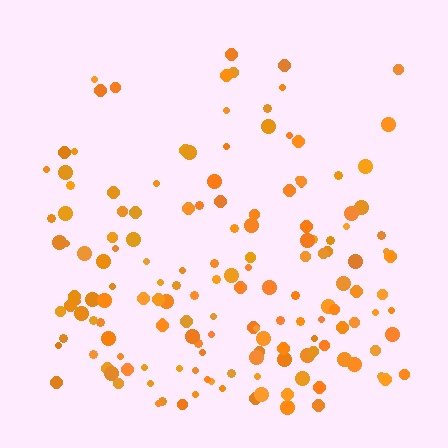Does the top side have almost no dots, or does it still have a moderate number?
Still a moderate number, just noticeably fewer than the bottom.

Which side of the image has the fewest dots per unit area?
The top.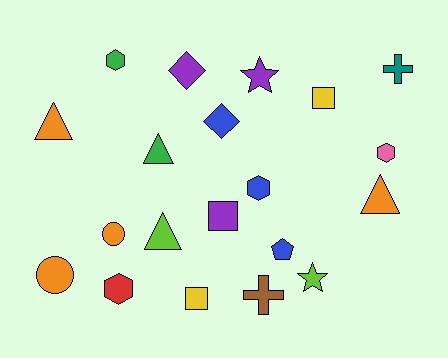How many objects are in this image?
There are 20 objects.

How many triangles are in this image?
There are 4 triangles.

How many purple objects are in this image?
There are 3 purple objects.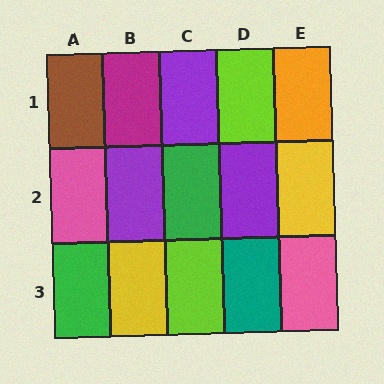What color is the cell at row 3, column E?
Pink.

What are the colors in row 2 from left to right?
Pink, purple, green, purple, yellow.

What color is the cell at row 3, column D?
Teal.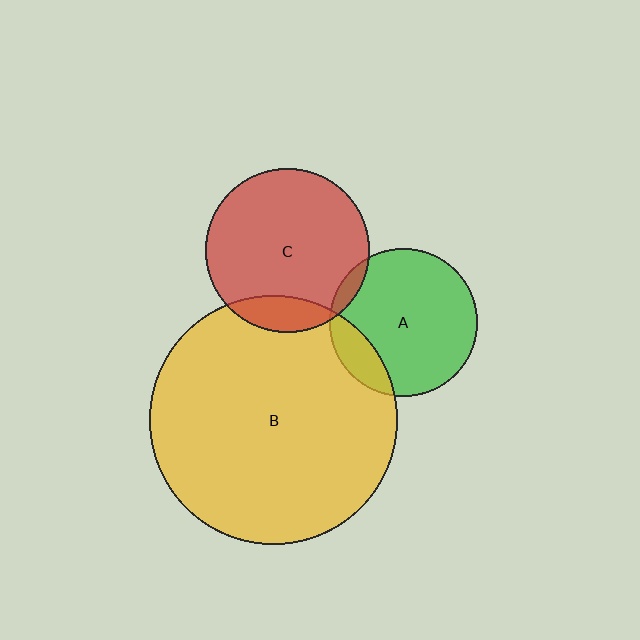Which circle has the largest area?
Circle B (yellow).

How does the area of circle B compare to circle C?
Approximately 2.3 times.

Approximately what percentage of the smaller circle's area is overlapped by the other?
Approximately 15%.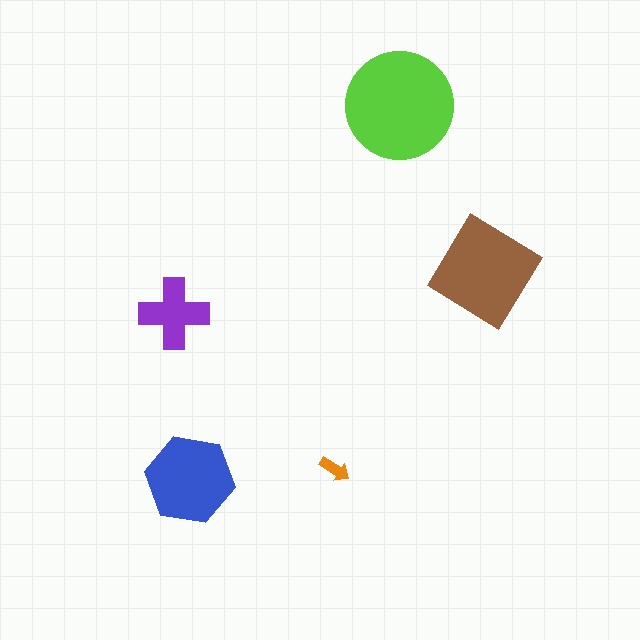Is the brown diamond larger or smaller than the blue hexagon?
Larger.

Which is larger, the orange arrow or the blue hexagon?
The blue hexagon.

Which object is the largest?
The lime circle.